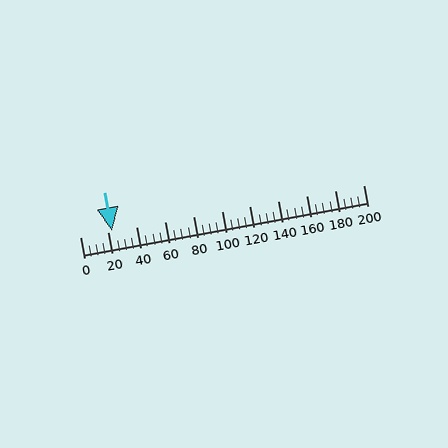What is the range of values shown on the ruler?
The ruler shows values from 0 to 200.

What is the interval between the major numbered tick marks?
The major tick marks are spaced 20 units apart.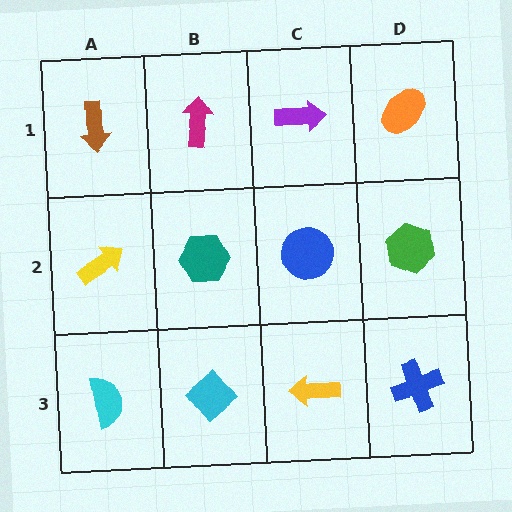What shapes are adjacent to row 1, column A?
A yellow arrow (row 2, column A), a magenta arrow (row 1, column B).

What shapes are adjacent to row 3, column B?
A teal hexagon (row 2, column B), a cyan semicircle (row 3, column A), a yellow arrow (row 3, column C).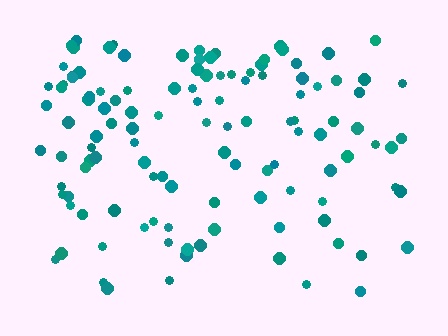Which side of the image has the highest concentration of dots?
The top.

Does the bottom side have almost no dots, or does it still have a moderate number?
Still a moderate number, just noticeably fewer than the top.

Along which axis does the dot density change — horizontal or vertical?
Vertical.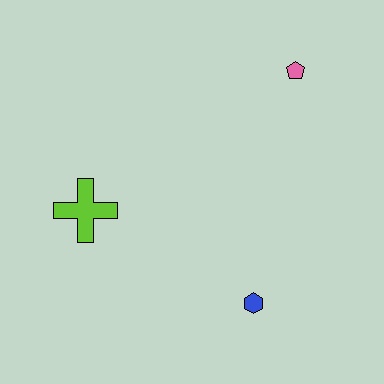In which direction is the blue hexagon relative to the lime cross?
The blue hexagon is to the right of the lime cross.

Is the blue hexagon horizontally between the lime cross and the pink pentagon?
Yes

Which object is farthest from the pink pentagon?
The lime cross is farthest from the pink pentagon.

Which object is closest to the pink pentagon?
The blue hexagon is closest to the pink pentagon.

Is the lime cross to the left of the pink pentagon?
Yes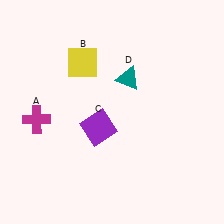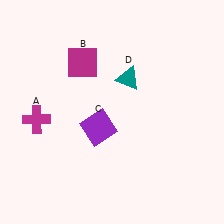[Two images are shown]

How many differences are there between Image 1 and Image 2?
There is 1 difference between the two images.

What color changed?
The square (B) changed from yellow in Image 1 to magenta in Image 2.